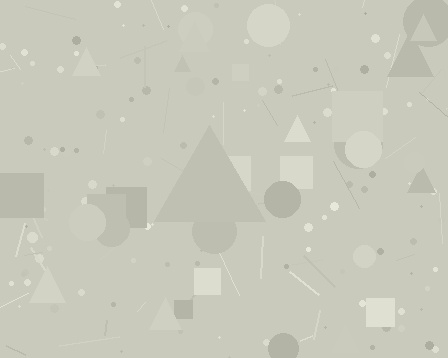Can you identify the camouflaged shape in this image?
The camouflaged shape is a triangle.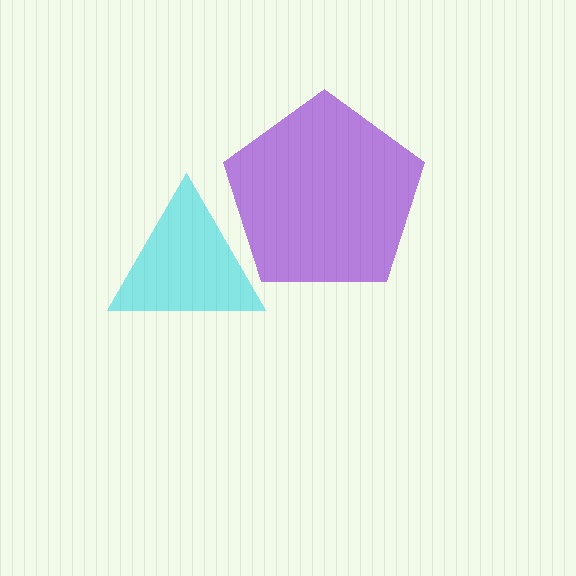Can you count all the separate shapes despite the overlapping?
Yes, there are 2 separate shapes.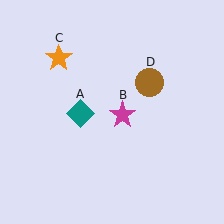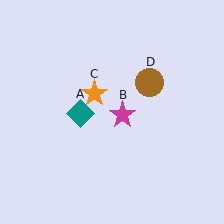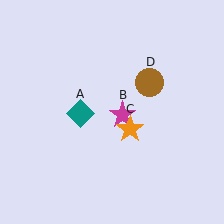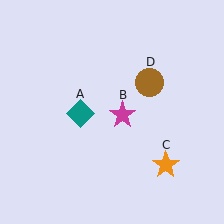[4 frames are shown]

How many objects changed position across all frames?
1 object changed position: orange star (object C).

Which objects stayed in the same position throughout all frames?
Teal diamond (object A) and magenta star (object B) and brown circle (object D) remained stationary.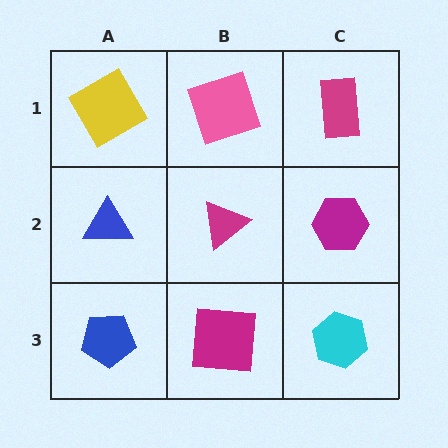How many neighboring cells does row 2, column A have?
3.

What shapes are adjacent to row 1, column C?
A magenta hexagon (row 2, column C), a pink square (row 1, column B).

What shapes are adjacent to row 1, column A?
A blue triangle (row 2, column A), a pink square (row 1, column B).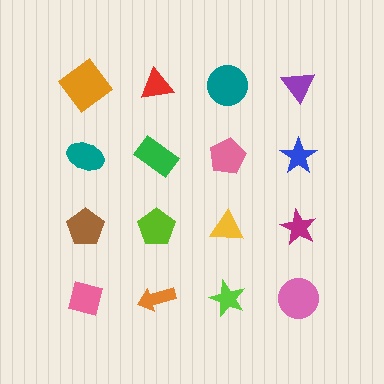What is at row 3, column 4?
A magenta star.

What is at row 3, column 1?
A brown pentagon.